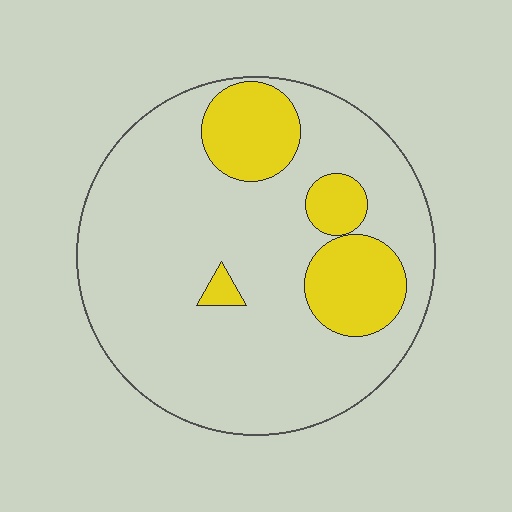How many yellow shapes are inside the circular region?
4.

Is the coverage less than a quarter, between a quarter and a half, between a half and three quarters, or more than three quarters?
Less than a quarter.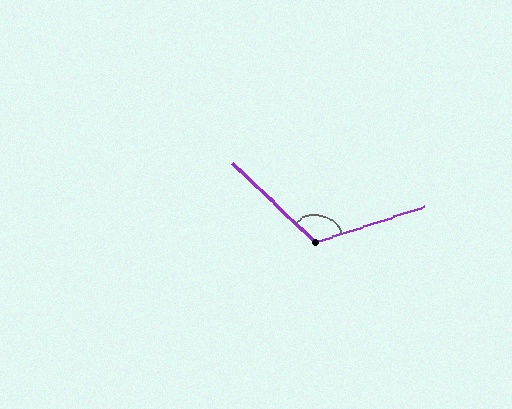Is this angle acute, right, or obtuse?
It is obtuse.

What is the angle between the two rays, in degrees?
Approximately 118 degrees.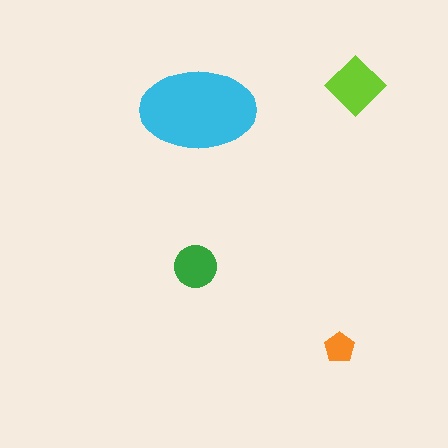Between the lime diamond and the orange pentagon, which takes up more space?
The lime diamond.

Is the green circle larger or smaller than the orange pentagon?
Larger.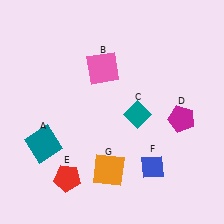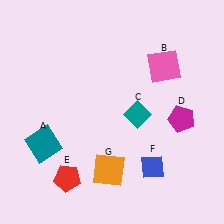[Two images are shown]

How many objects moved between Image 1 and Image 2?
1 object moved between the two images.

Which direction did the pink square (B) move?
The pink square (B) moved right.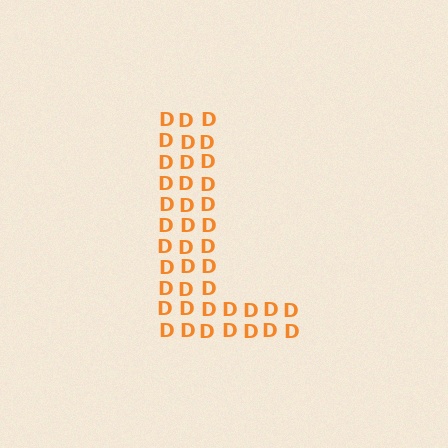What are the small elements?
The small elements are letter D's.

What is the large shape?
The large shape is the letter L.